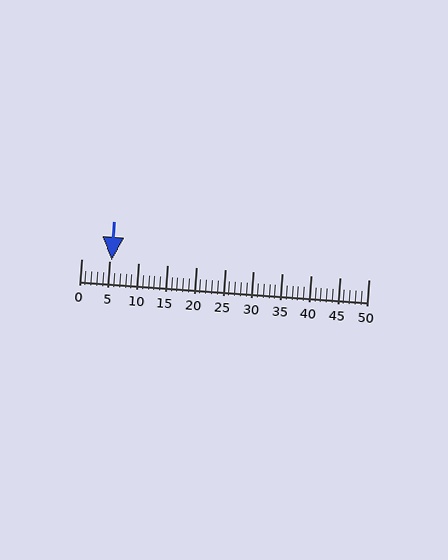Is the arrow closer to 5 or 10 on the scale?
The arrow is closer to 5.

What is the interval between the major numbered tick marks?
The major tick marks are spaced 5 units apart.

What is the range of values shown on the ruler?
The ruler shows values from 0 to 50.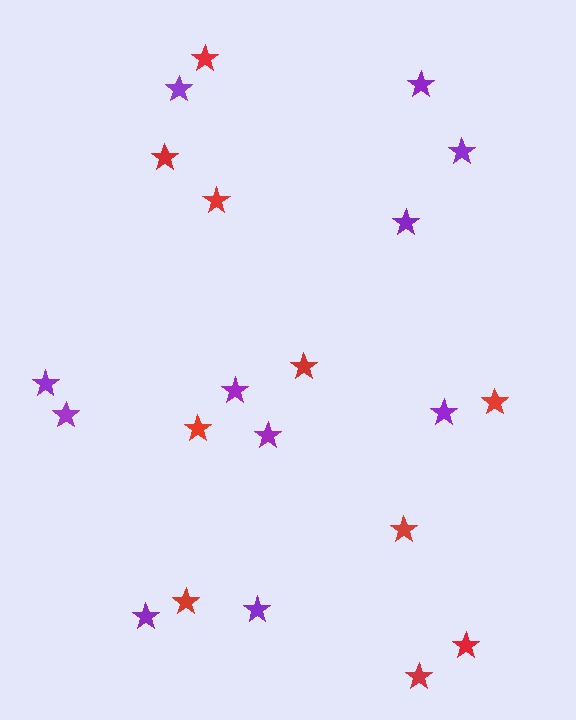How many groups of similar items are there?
There are 2 groups: one group of red stars (10) and one group of purple stars (11).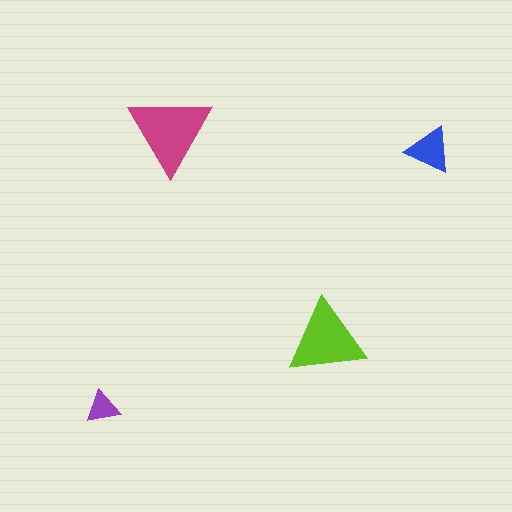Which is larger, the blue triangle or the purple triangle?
The blue one.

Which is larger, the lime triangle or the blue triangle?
The lime one.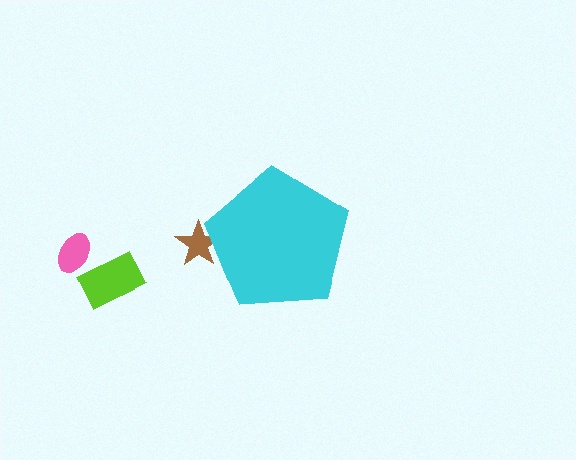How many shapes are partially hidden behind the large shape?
1 shape is partially hidden.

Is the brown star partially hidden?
Yes, the brown star is partially hidden behind the cyan pentagon.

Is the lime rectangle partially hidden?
No, the lime rectangle is fully visible.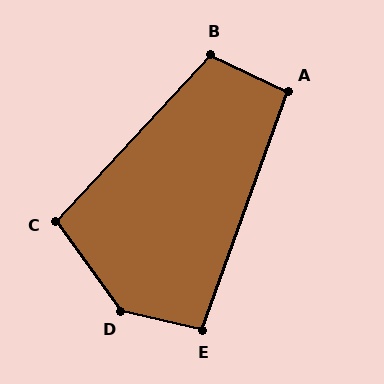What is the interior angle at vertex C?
Approximately 102 degrees (obtuse).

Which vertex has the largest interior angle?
D, at approximately 139 degrees.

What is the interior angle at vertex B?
Approximately 107 degrees (obtuse).